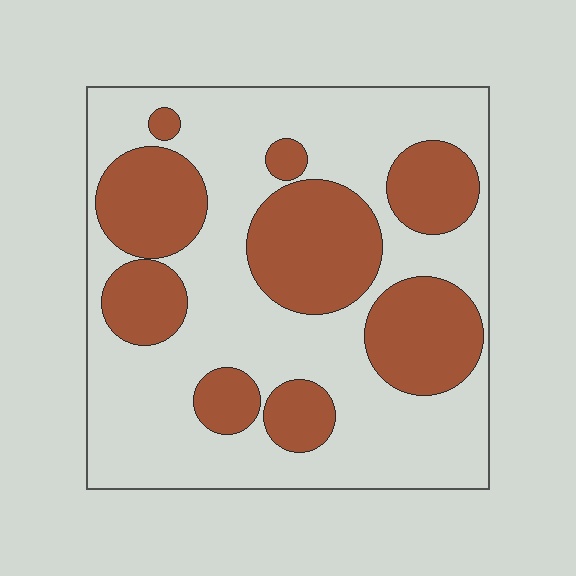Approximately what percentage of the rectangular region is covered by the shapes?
Approximately 35%.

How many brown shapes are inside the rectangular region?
9.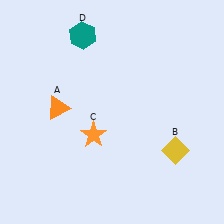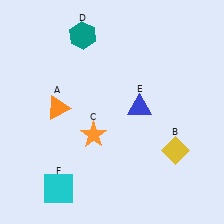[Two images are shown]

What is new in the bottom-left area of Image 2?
A cyan square (F) was added in the bottom-left area of Image 2.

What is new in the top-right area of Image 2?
A blue triangle (E) was added in the top-right area of Image 2.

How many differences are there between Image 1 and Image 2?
There are 2 differences between the two images.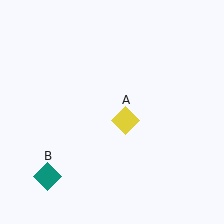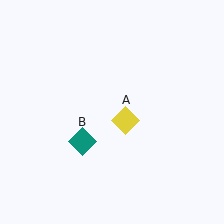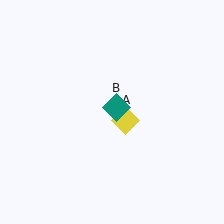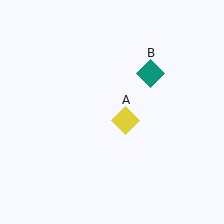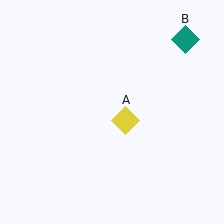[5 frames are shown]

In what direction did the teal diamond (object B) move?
The teal diamond (object B) moved up and to the right.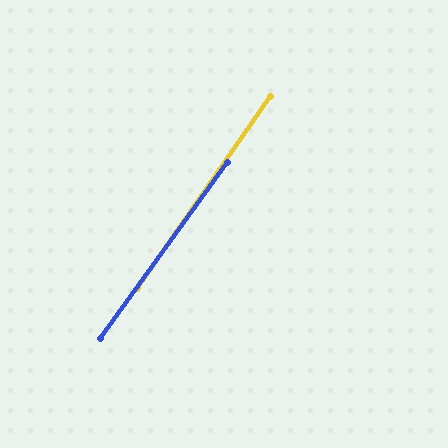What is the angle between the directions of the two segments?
Approximately 1 degree.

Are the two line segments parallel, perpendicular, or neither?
Parallel — their directions differ by only 1.1°.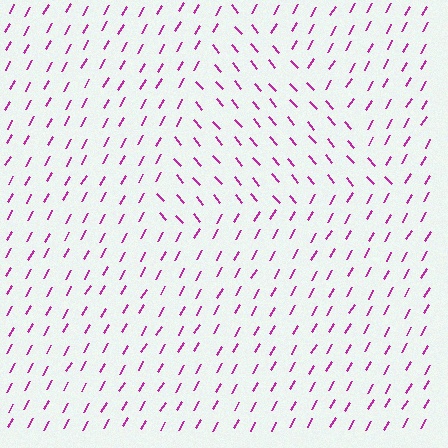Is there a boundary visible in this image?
Yes, there is a texture boundary formed by a change in line orientation.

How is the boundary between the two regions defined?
The boundary is defined purely by a change in line orientation (approximately 71 degrees difference). All lines are the same color and thickness.